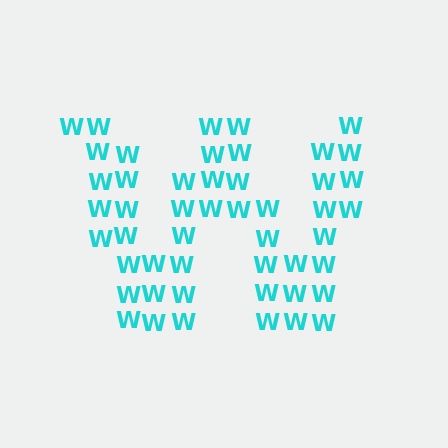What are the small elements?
The small elements are letter W's.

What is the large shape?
The large shape is the letter W.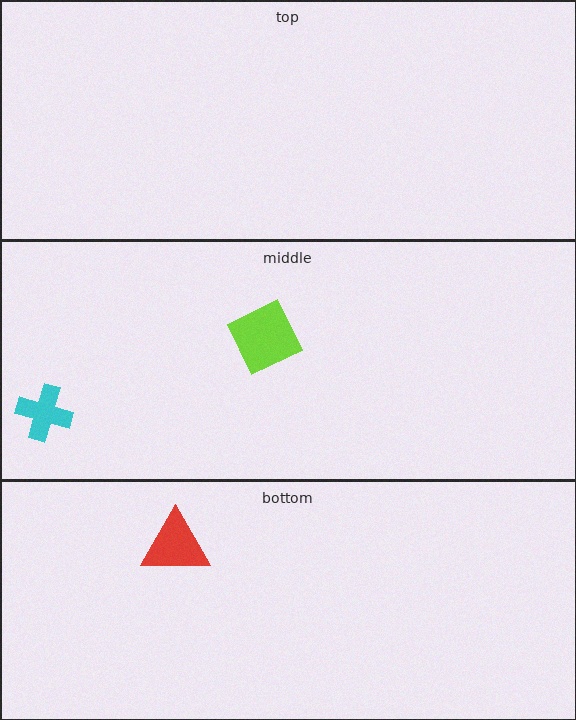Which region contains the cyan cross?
The middle region.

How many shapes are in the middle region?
2.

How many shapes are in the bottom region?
1.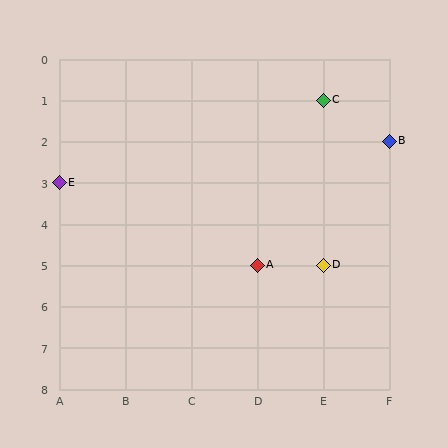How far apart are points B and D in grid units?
Points B and D are 1 column and 3 rows apart (about 3.2 grid units diagonally).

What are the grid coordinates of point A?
Point A is at grid coordinates (D, 5).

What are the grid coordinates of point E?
Point E is at grid coordinates (A, 3).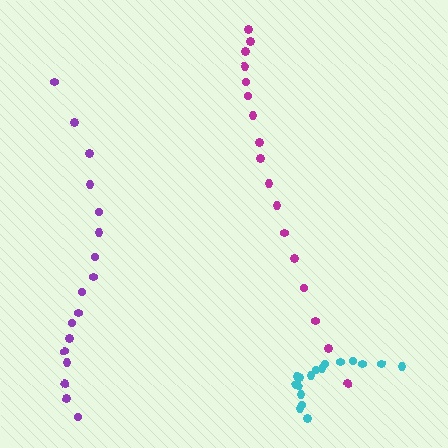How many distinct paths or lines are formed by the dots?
There are 3 distinct paths.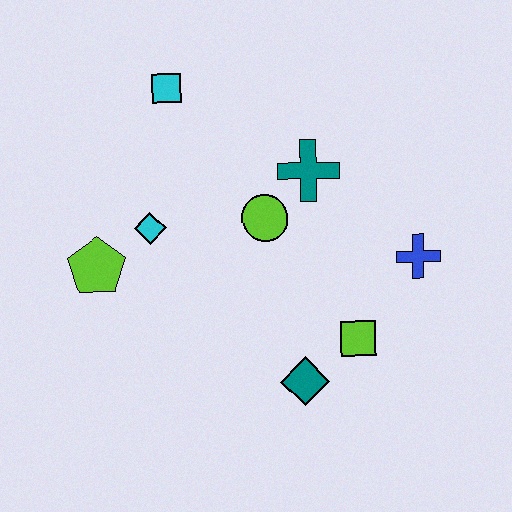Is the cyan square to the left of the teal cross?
Yes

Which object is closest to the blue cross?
The lime square is closest to the blue cross.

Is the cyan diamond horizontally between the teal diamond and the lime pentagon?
Yes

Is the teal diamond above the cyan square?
No